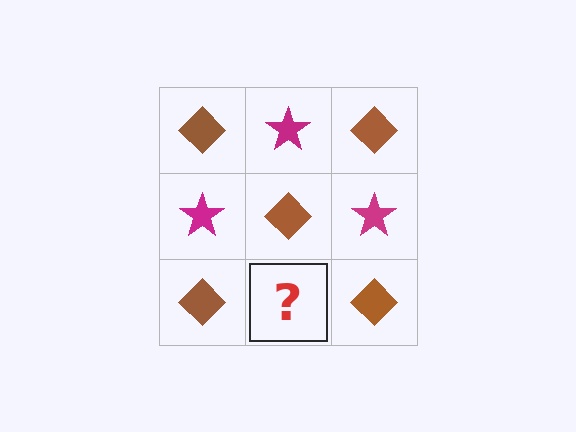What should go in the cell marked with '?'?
The missing cell should contain a magenta star.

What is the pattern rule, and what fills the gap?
The rule is that it alternates brown diamond and magenta star in a checkerboard pattern. The gap should be filled with a magenta star.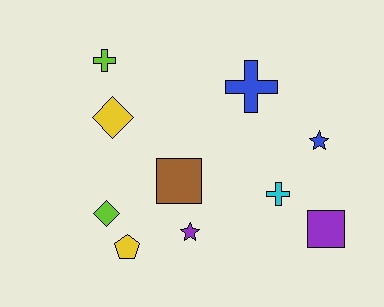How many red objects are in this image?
There are no red objects.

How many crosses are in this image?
There are 3 crosses.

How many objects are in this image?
There are 10 objects.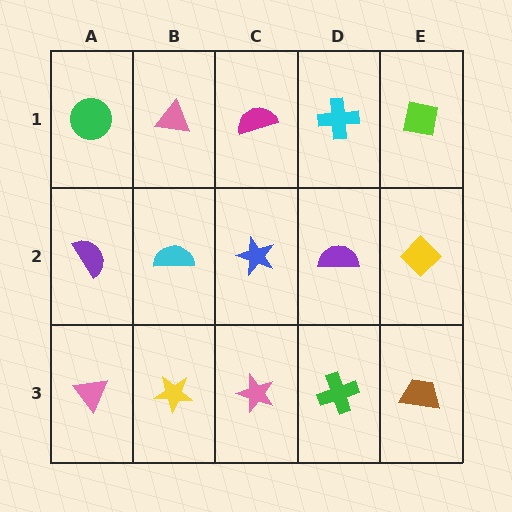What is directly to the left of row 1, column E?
A cyan cross.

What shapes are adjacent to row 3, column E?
A yellow diamond (row 2, column E), a green cross (row 3, column D).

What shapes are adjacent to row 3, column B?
A cyan semicircle (row 2, column B), a pink triangle (row 3, column A), a pink star (row 3, column C).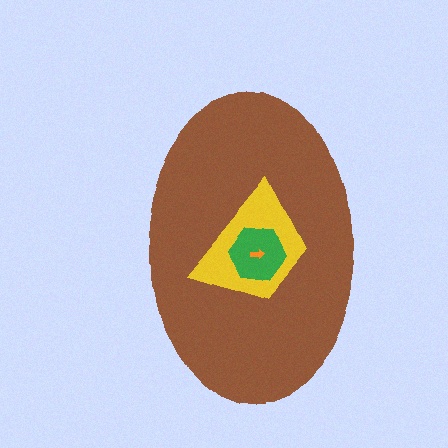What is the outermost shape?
The brown ellipse.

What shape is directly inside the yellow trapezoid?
The green hexagon.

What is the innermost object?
The orange arrow.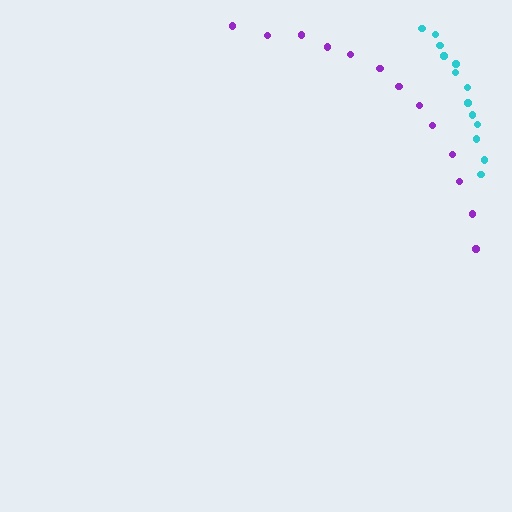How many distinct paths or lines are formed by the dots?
There are 2 distinct paths.